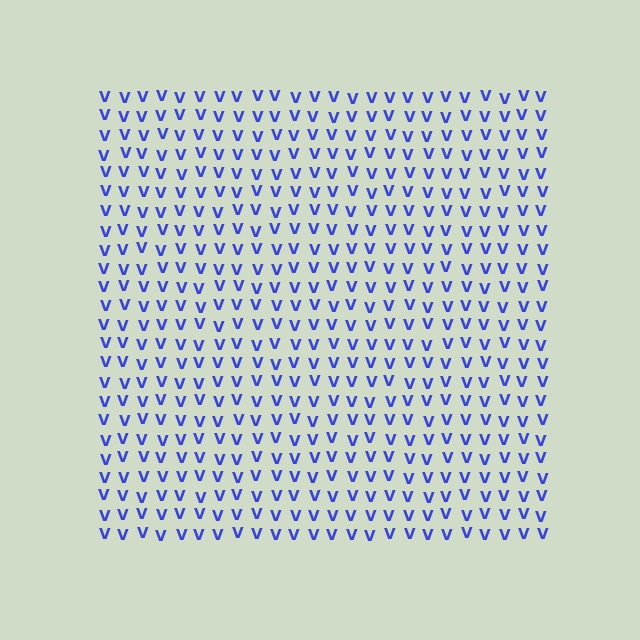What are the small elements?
The small elements are letter V's.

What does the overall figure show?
The overall figure shows a square.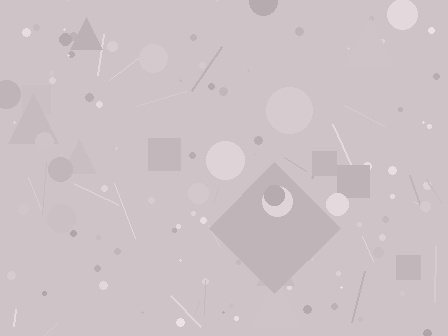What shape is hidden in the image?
A diamond is hidden in the image.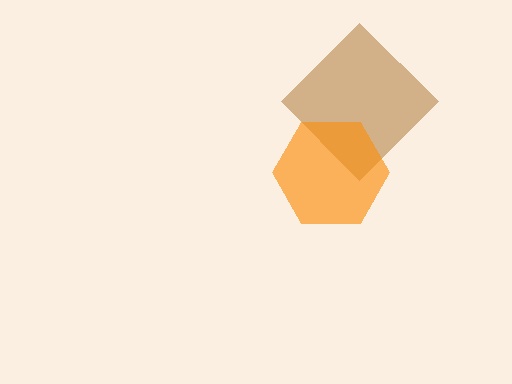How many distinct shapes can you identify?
There are 2 distinct shapes: a brown diamond, an orange hexagon.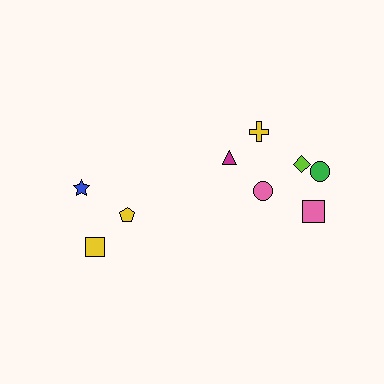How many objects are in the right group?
There are 6 objects.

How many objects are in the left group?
There are 3 objects.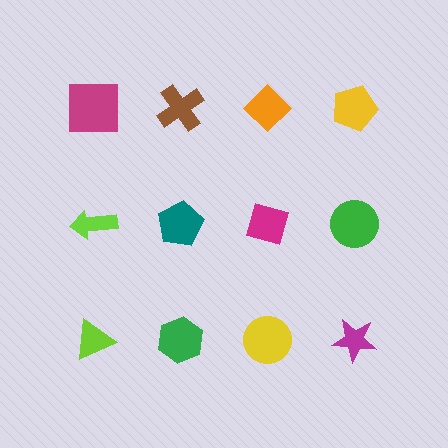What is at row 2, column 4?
A green circle.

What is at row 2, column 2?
A teal pentagon.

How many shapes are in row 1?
4 shapes.